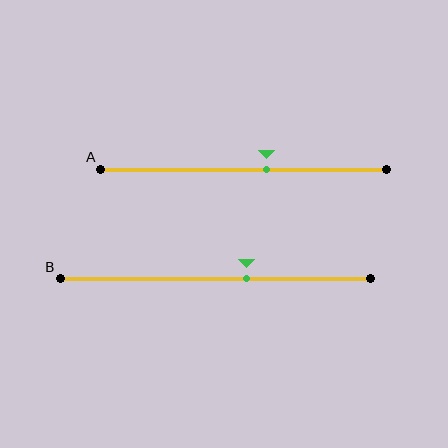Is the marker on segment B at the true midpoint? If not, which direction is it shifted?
No, the marker on segment B is shifted to the right by about 10% of the segment length.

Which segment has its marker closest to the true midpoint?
Segment A has its marker closest to the true midpoint.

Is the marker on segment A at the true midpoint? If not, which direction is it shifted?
No, the marker on segment A is shifted to the right by about 8% of the segment length.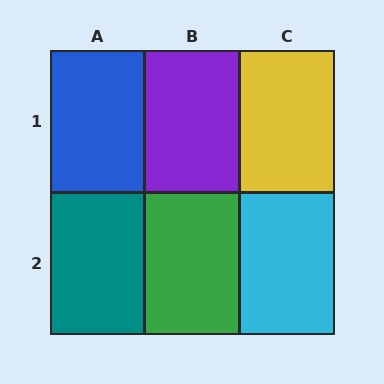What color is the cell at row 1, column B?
Purple.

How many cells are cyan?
1 cell is cyan.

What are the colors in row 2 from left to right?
Teal, green, cyan.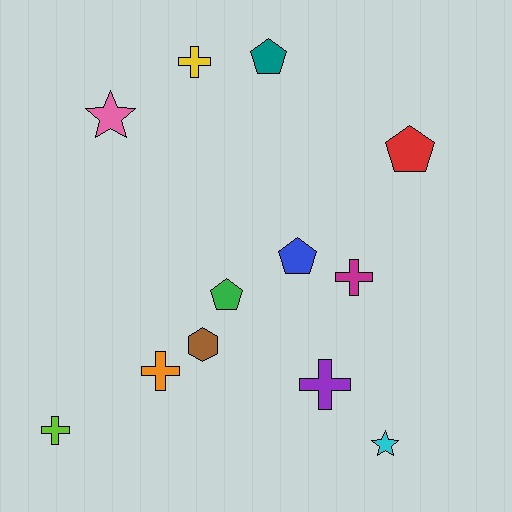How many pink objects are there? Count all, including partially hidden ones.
There is 1 pink object.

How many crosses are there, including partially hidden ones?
There are 5 crosses.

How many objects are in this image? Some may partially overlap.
There are 12 objects.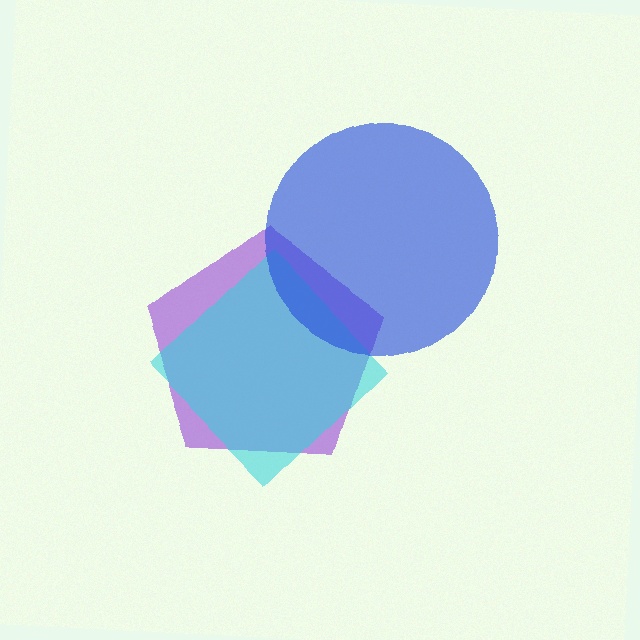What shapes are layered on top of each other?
The layered shapes are: a purple pentagon, a cyan diamond, a blue circle.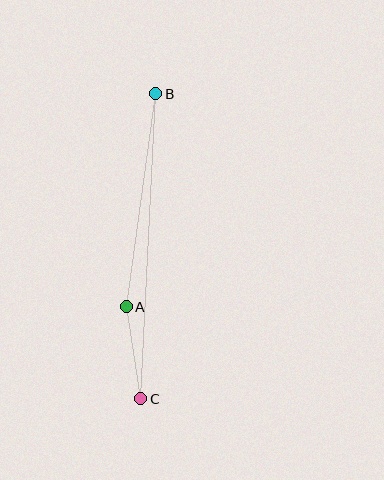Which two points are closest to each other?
Points A and C are closest to each other.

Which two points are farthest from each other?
Points B and C are farthest from each other.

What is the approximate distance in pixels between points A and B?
The distance between A and B is approximately 215 pixels.